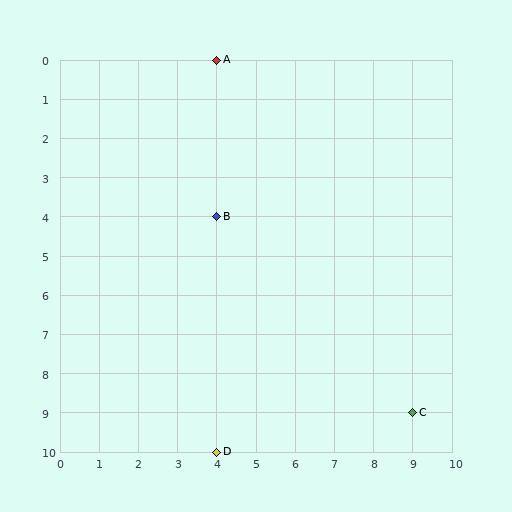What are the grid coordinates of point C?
Point C is at grid coordinates (9, 9).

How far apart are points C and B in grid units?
Points C and B are 5 columns and 5 rows apart (about 7.1 grid units diagonally).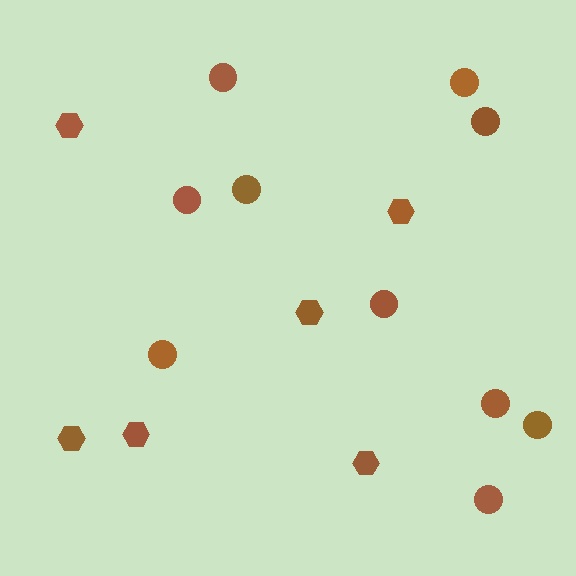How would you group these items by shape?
There are 2 groups: one group of hexagons (6) and one group of circles (10).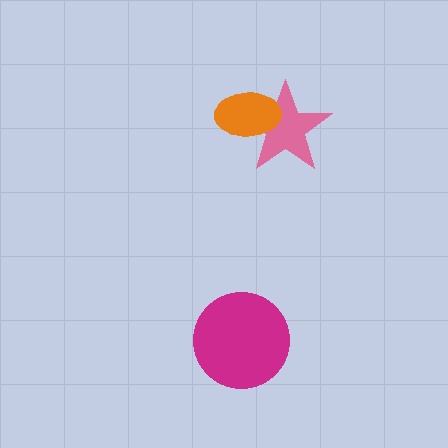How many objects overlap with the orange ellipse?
1 object overlaps with the orange ellipse.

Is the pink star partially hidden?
Yes, it is partially covered by another shape.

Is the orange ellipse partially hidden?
No, no other shape covers it.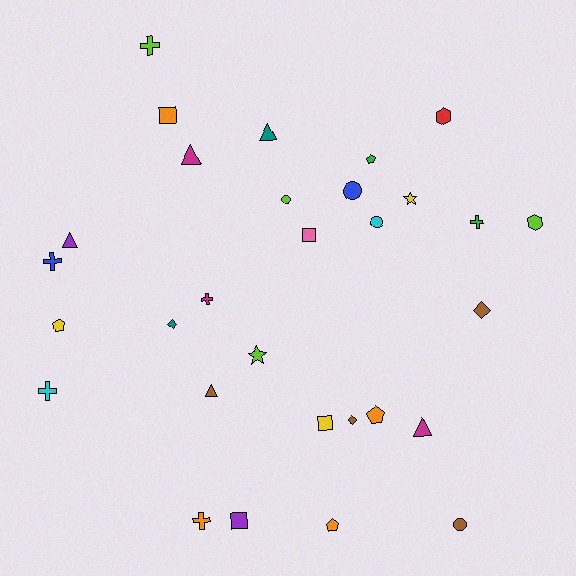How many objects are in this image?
There are 30 objects.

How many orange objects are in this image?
There are 4 orange objects.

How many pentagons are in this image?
There are 4 pentagons.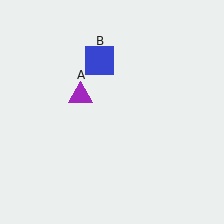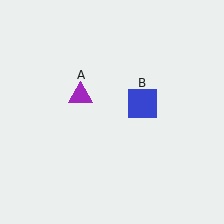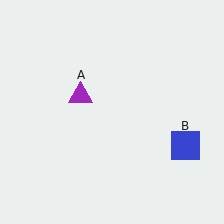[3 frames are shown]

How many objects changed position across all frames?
1 object changed position: blue square (object B).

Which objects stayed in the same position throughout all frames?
Purple triangle (object A) remained stationary.